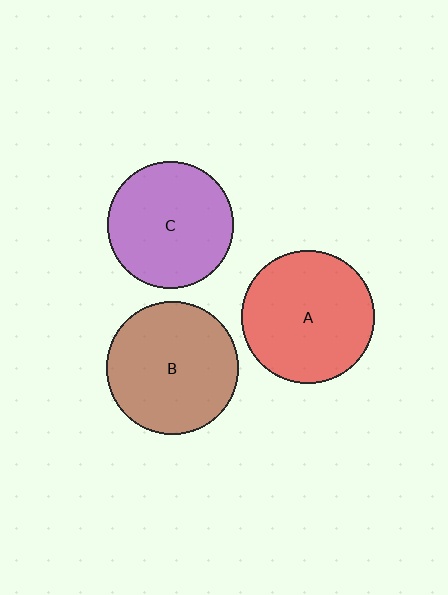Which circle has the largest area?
Circle A (red).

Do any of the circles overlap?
No, none of the circles overlap.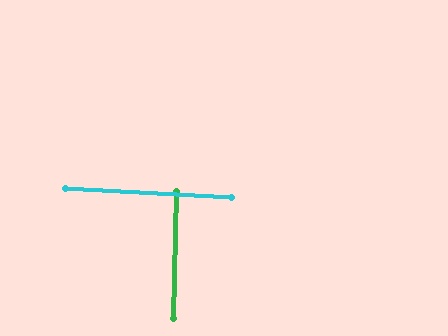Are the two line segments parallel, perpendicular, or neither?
Perpendicular — they meet at approximately 89°.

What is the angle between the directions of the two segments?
Approximately 89 degrees.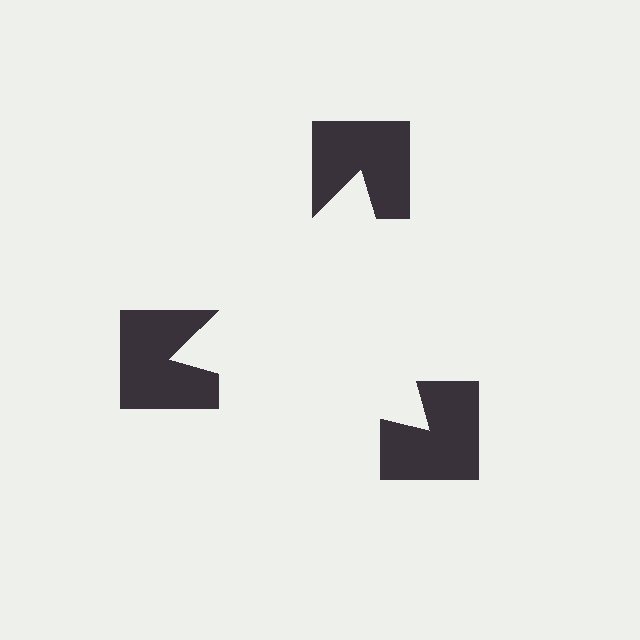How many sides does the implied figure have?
3 sides.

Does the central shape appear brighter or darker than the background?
It typically appears slightly brighter than the background, even though no actual brightness change is drawn.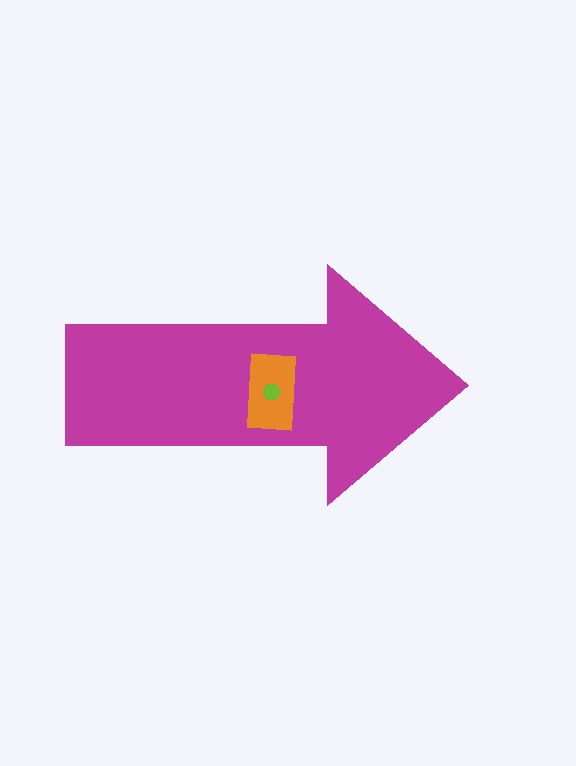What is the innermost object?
The lime hexagon.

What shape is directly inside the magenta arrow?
The orange rectangle.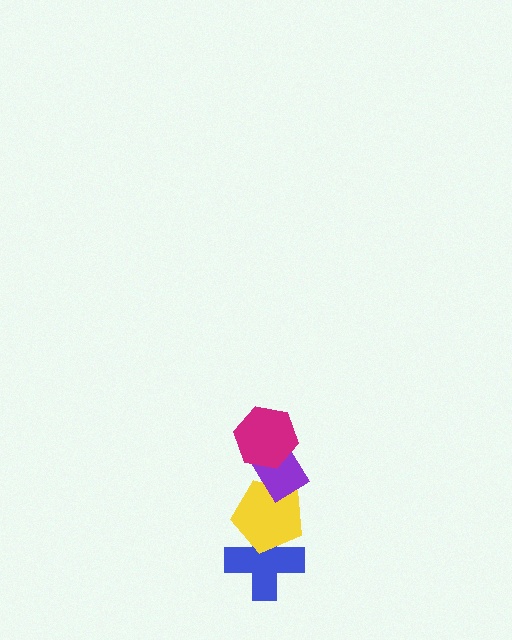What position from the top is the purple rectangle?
The purple rectangle is 2nd from the top.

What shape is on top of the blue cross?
The yellow pentagon is on top of the blue cross.